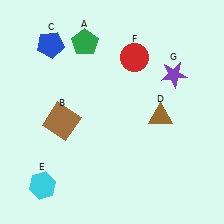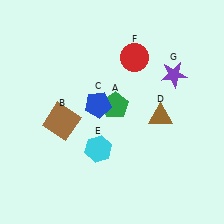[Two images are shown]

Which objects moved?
The objects that moved are: the green pentagon (A), the blue pentagon (C), the cyan hexagon (E).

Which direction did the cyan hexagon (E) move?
The cyan hexagon (E) moved right.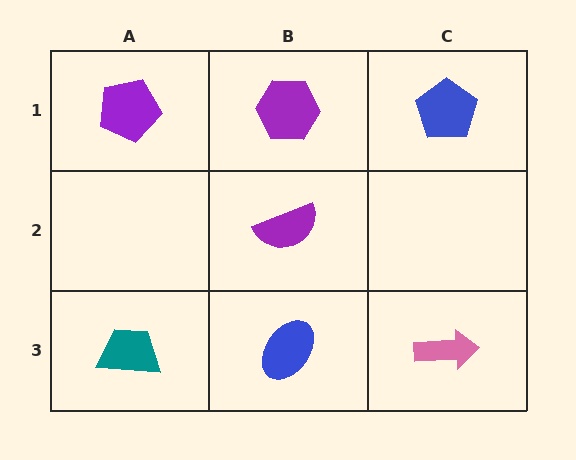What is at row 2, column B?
A purple semicircle.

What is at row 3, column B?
A blue ellipse.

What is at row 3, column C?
A pink arrow.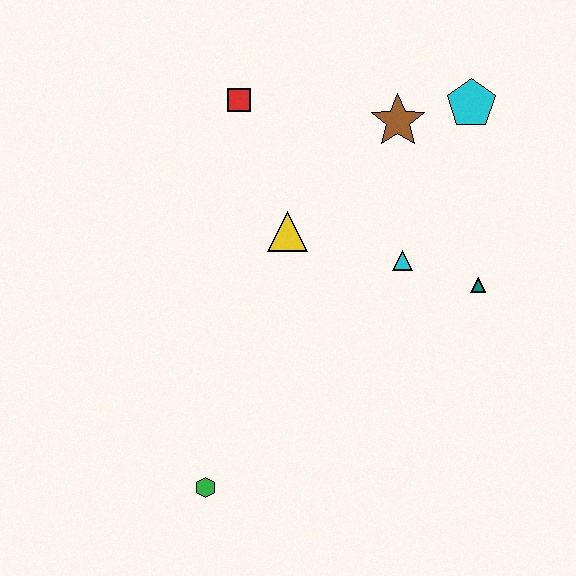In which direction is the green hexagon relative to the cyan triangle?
The green hexagon is below the cyan triangle.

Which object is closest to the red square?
The yellow triangle is closest to the red square.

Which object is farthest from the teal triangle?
The green hexagon is farthest from the teal triangle.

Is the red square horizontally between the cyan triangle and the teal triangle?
No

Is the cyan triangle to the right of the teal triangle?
No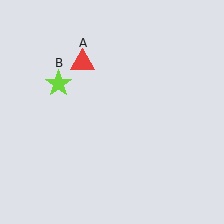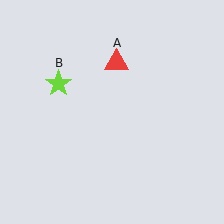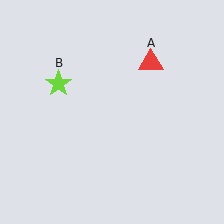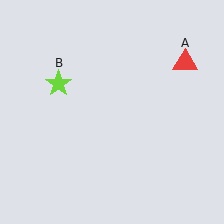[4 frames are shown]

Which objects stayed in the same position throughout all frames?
Lime star (object B) remained stationary.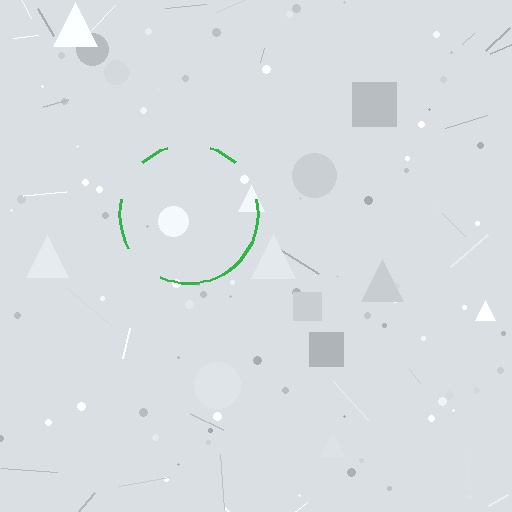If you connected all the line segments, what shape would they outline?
They would outline a circle.